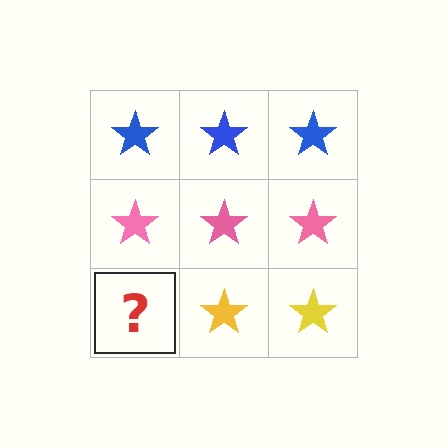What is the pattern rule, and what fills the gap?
The rule is that each row has a consistent color. The gap should be filled with a yellow star.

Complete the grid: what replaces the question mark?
The question mark should be replaced with a yellow star.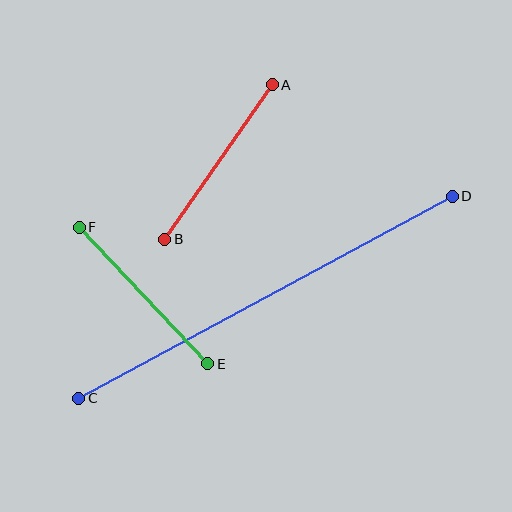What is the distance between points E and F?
The distance is approximately 188 pixels.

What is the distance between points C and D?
The distance is approximately 425 pixels.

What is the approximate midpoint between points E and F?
The midpoint is at approximately (143, 295) pixels.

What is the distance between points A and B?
The distance is approximately 188 pixels.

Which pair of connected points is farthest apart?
Points C and D are farthest apart.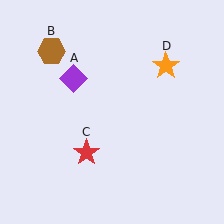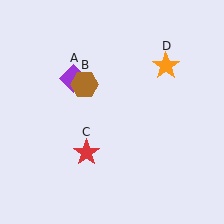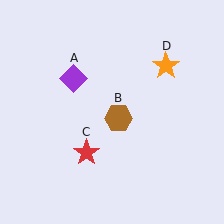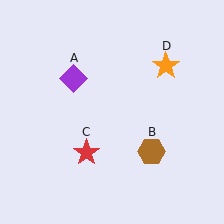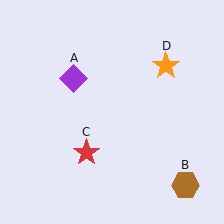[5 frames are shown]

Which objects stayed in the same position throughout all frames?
Purple diamond (object A) and red star (object C) and orange star (object D) remained stationary.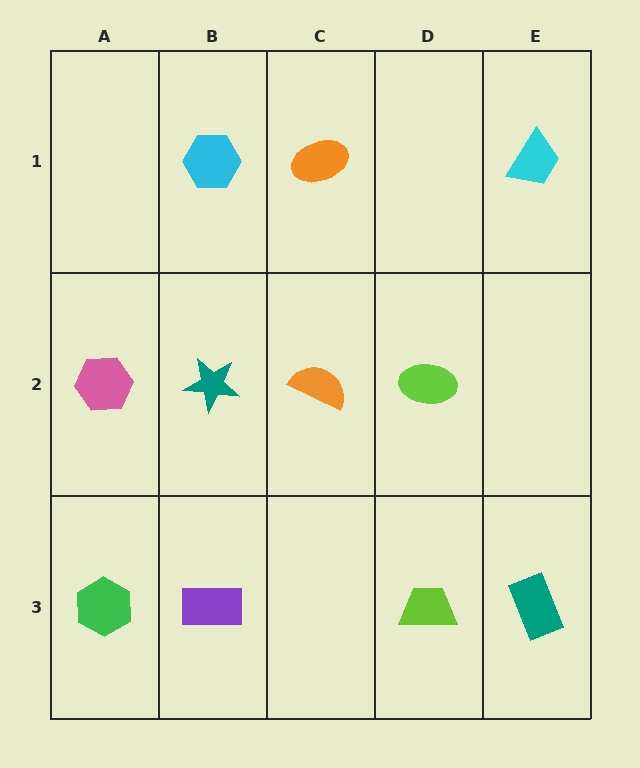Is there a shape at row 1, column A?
No, that cell is empty.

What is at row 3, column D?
A lime trapezoid.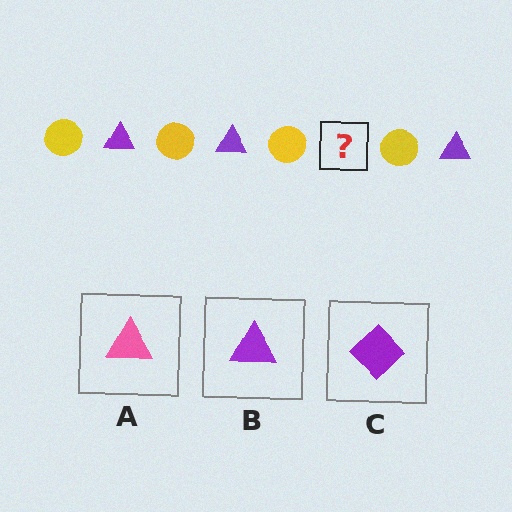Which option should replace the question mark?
Option B.